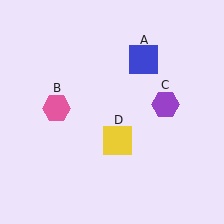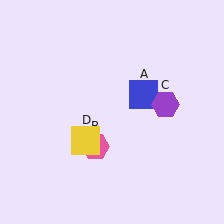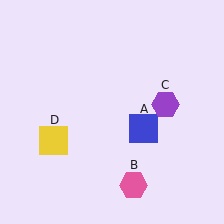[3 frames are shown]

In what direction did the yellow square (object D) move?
The yellow square (object D) moved left.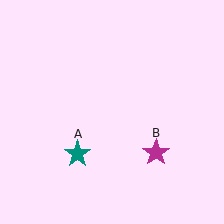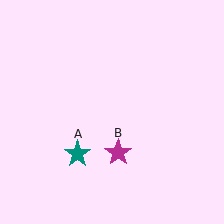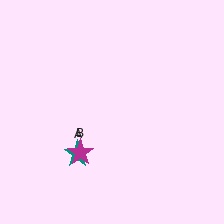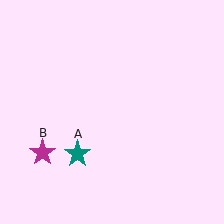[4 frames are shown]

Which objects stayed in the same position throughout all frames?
Teal star (object A) remained stationary.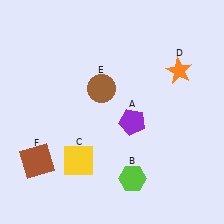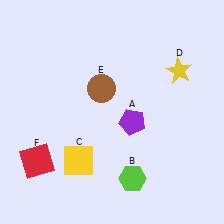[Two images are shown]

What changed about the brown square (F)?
In Image 1, F is brown. In Image 2, it changed to red.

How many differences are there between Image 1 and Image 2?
There are 2 differences between the two images.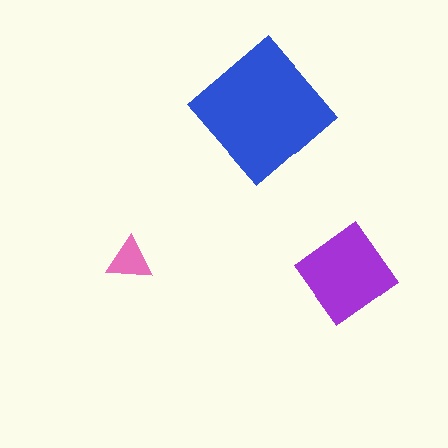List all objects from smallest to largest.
The pink triangle, the purple diamond, the blue diamond.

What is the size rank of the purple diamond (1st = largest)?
2nd.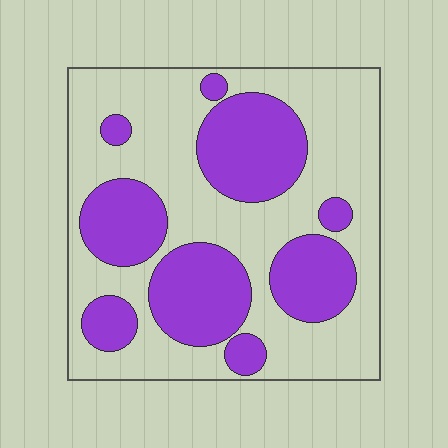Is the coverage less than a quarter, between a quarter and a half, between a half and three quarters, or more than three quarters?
Between a quarter and a half.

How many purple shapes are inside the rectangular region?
9.